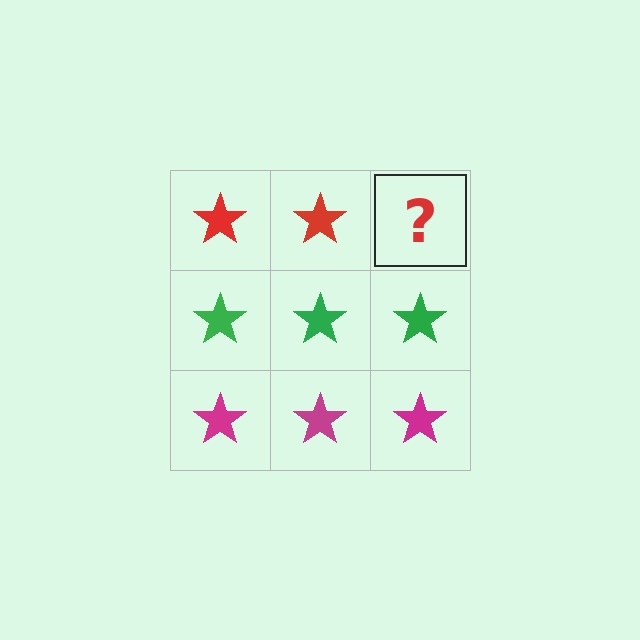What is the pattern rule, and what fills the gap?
The rule is that each row has a consistent color. The gap should be filled with a red star.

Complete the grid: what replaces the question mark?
The question mark should be replaced with a red star.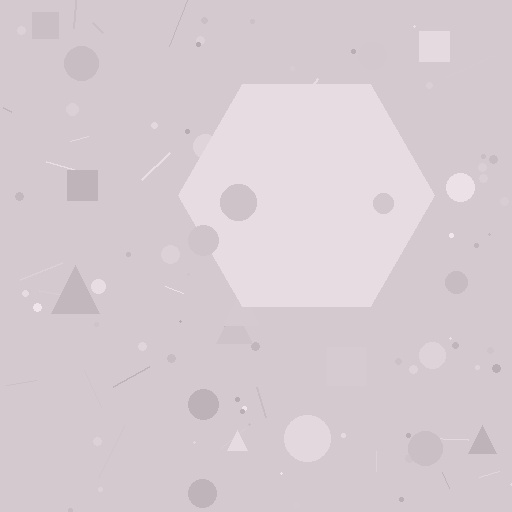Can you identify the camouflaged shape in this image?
The camouflaged shape is a hexagon.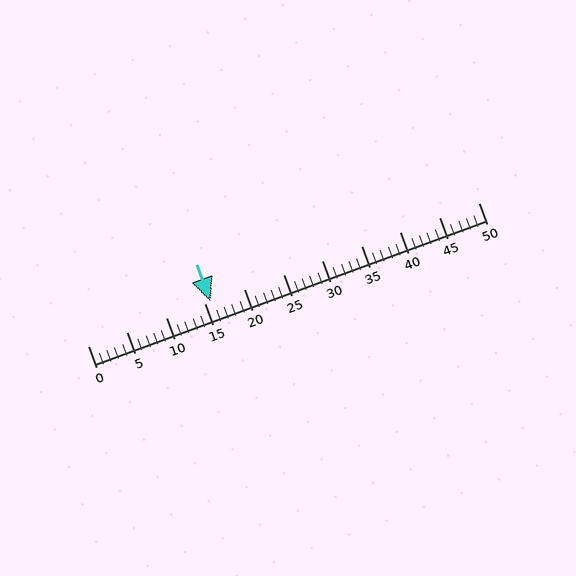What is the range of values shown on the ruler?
The ruler shows values from 0 to 50.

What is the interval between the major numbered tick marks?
The major tick marks are spaced 5 units apart.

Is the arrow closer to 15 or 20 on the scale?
The arrow is closer to 15.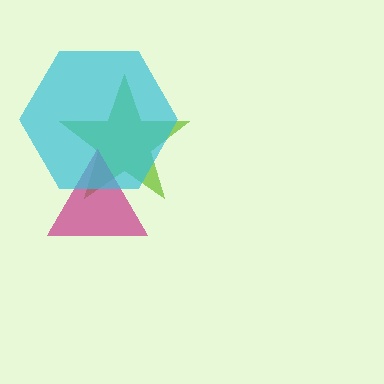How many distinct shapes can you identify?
There are 3 distinct shapes: a lime star, a magenta triangle, a cyan hexagon.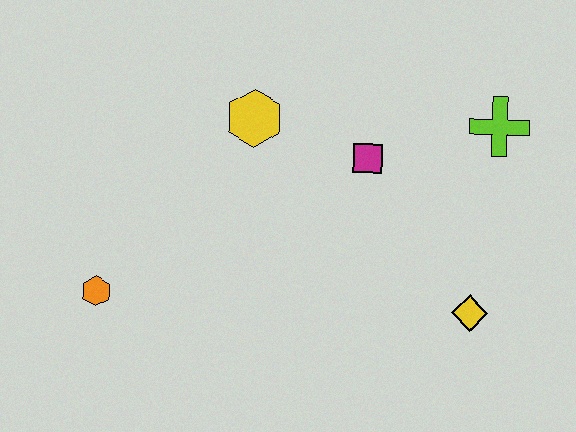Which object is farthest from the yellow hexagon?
The yellow diamond is farthest from the yellow hexagon.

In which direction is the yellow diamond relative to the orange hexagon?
The yellow diamond is to the right of the orange hexagon.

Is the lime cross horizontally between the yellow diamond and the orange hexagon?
No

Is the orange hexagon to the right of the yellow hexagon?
No